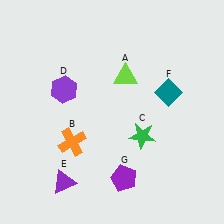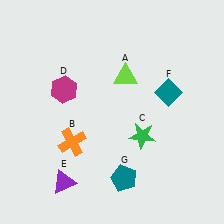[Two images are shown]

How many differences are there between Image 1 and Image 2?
There are 2 differences between the two images.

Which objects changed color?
D changed from purple to magenta. G changed from purple to teal.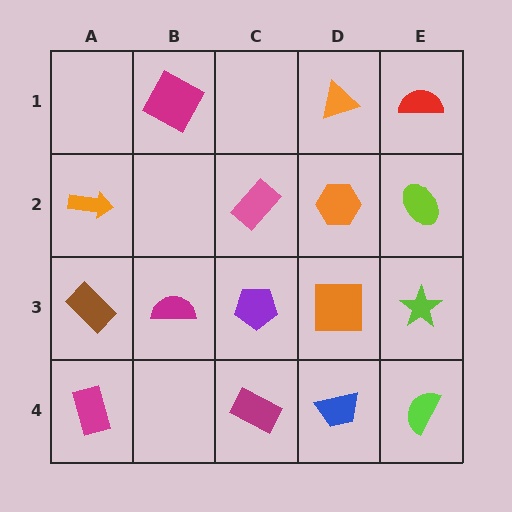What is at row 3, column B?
A magenta semicircle.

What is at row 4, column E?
A lime semicircle.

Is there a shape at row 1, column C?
No, that cell is empty.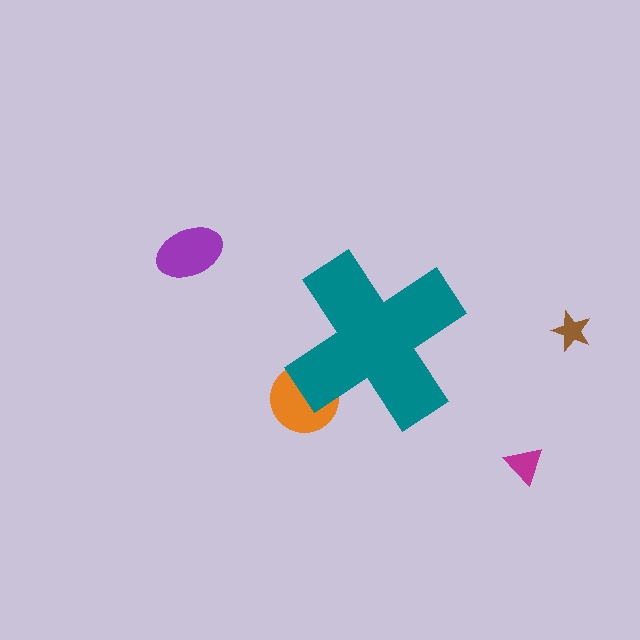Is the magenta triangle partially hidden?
No, the magenta triangle is fully visible.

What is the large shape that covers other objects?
A teal cross.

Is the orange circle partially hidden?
Yes, the orange circle is partially hidden behind the teal cross.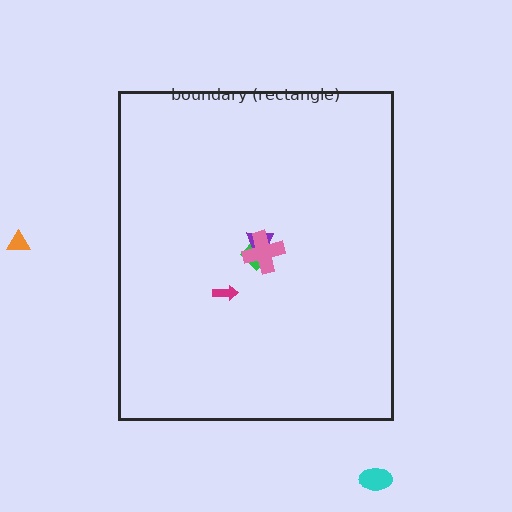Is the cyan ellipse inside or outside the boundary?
Outside.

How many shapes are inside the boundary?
4 inside, 2 outside.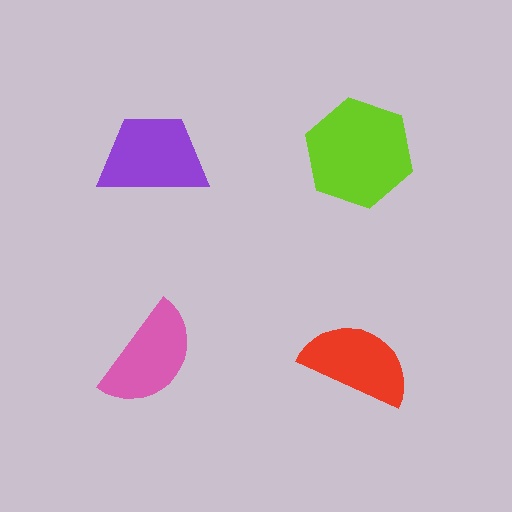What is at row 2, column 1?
A pink semicircle.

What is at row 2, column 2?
A red semicircle.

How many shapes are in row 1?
2 shapes.